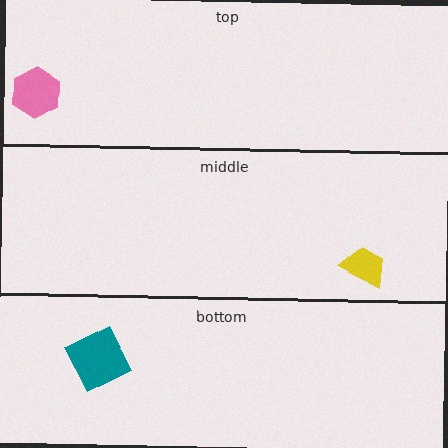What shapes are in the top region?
The pink hexagon.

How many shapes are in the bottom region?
1.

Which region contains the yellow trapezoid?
The middle region.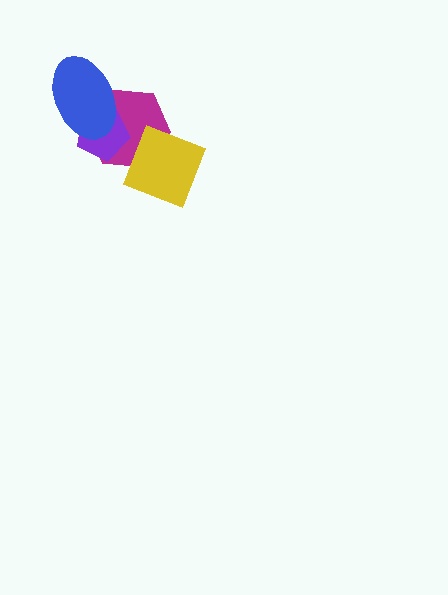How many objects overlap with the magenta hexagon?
3 objects overlap with the magenta hexagon.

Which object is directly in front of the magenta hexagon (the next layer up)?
The purple pentagon is directly in front of the magenta hexagon.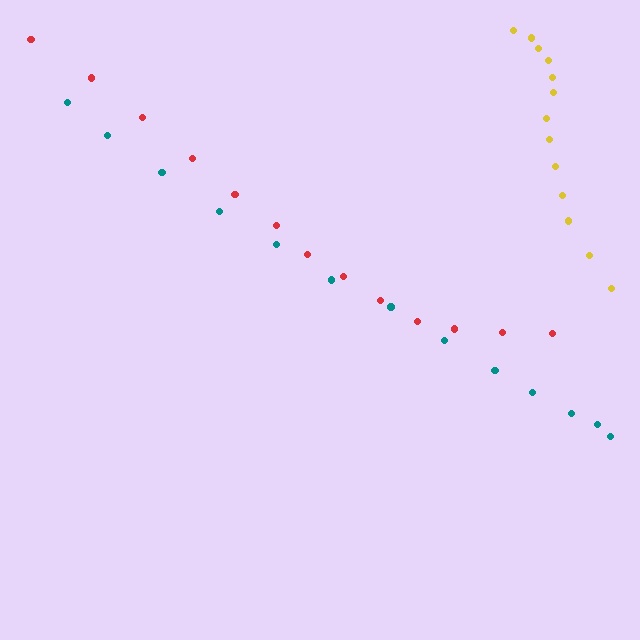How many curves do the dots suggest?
There are 3 distinct paths.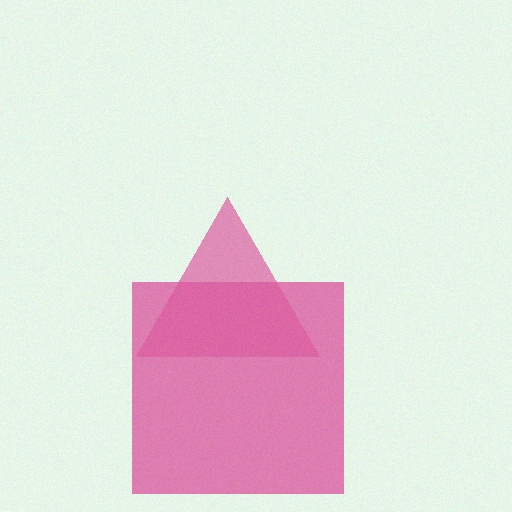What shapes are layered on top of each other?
The layered shapes are: a magenta square, a pink triangle.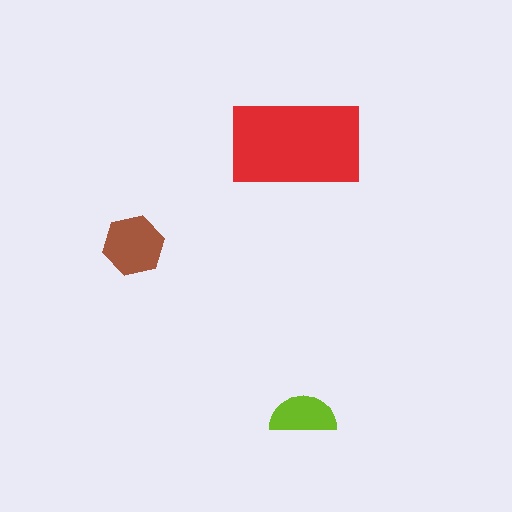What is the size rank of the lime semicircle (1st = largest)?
3rd.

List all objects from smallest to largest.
The lime semicircle, the brown hexagon, the red rectangle.